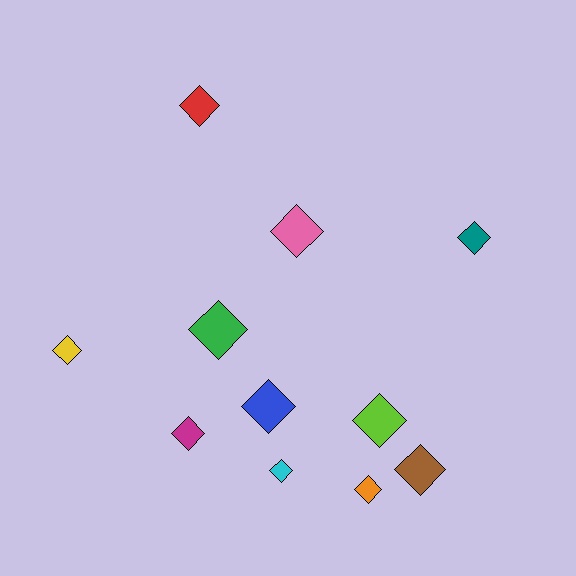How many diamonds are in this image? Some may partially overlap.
There are 11 diamonds.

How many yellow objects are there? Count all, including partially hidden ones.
There is 1 yellow object.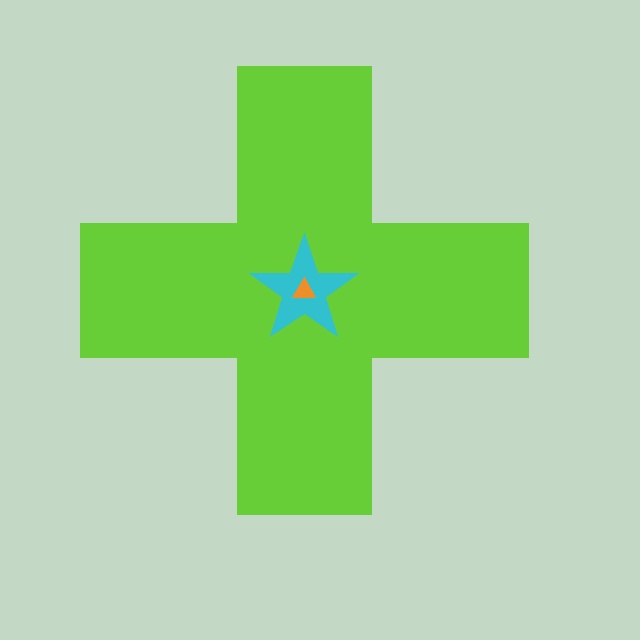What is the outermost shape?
The lime cross.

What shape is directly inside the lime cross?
The cyan star.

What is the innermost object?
The orange triangle.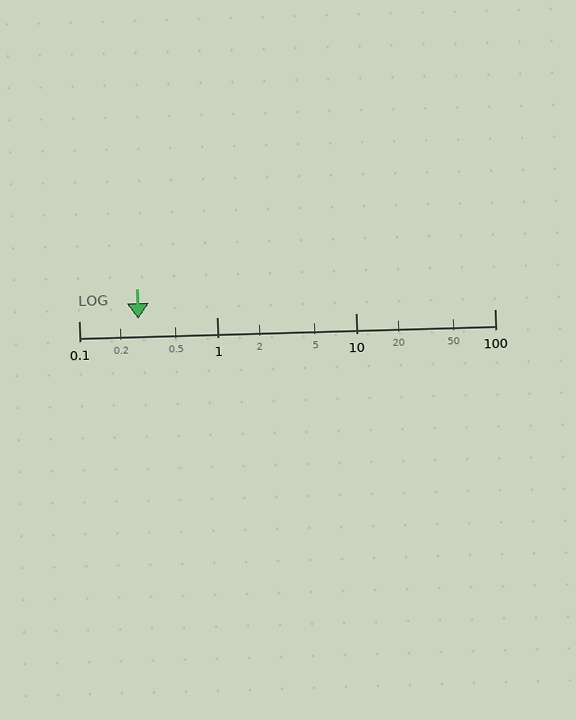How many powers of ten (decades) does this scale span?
The scale spans 3 decades, from 0.1 to 100.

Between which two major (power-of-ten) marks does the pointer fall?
The pointer is between 0.1 and 1.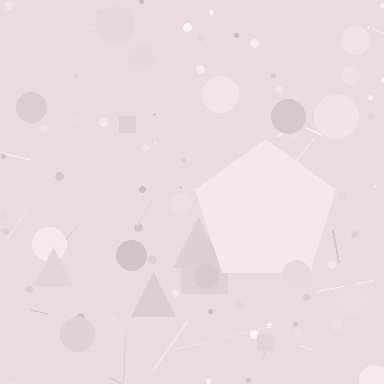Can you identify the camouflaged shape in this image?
The camouflaged shape is a pentagon.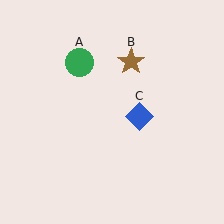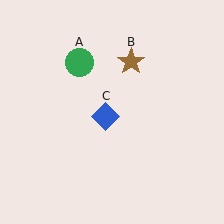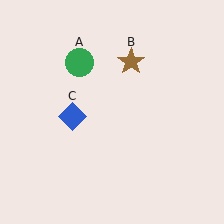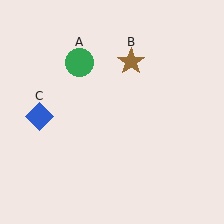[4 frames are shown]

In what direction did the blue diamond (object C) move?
The blue diamond (object C) moved left.